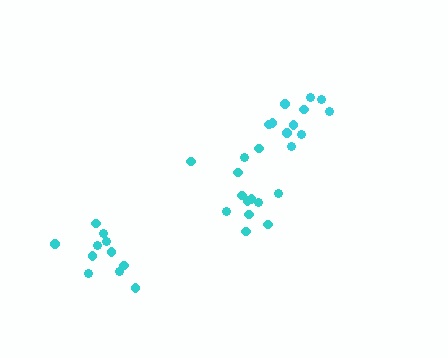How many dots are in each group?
Group 1: 11 dots, Group 2: 13 dots, Group 3: 11 dots (35 total).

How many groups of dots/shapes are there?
There are 3 groups.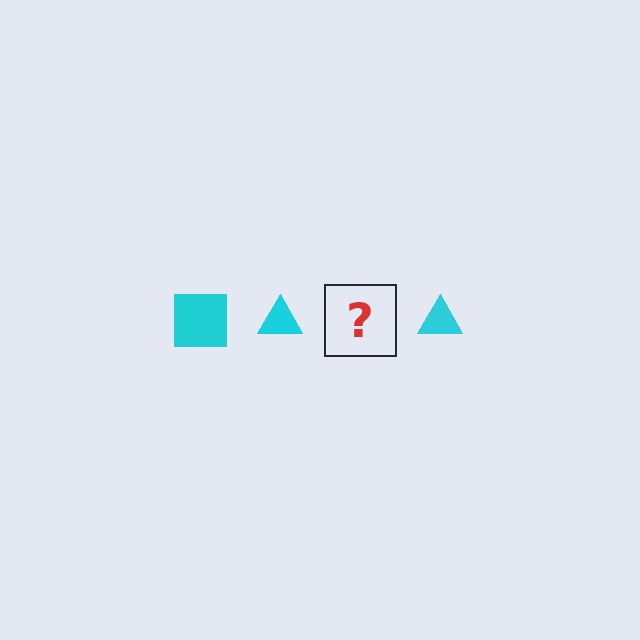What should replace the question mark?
The question mark should be replaced with a cyan square.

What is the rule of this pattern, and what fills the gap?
The rule is that the pattern cycles through square, triangle shapes in cyan. The gap should be filled with a cyan square.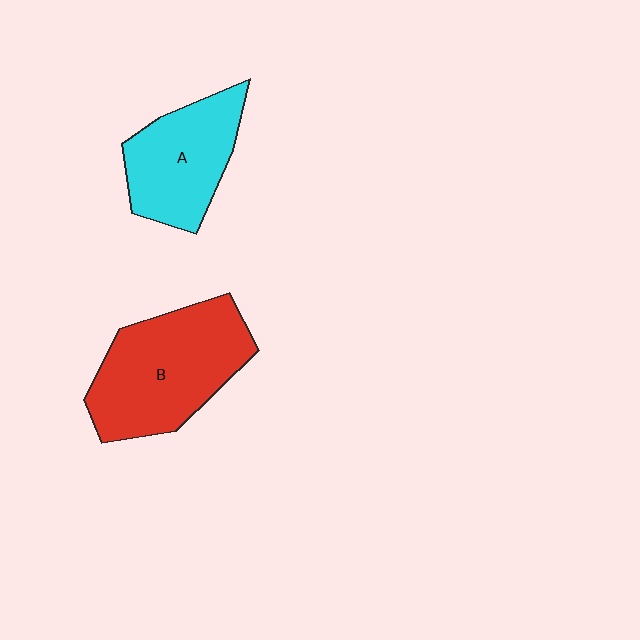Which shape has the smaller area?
Shape A (cyan).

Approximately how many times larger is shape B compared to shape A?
Approximately 1.4 times.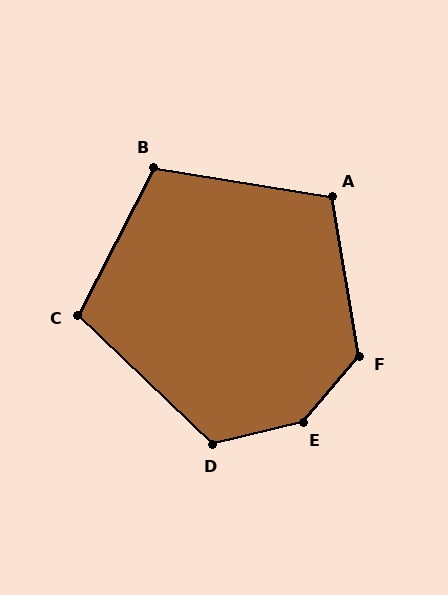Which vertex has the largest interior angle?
E, at approximately 144 degrees.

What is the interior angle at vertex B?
Approximately 108 degrees (obtuse).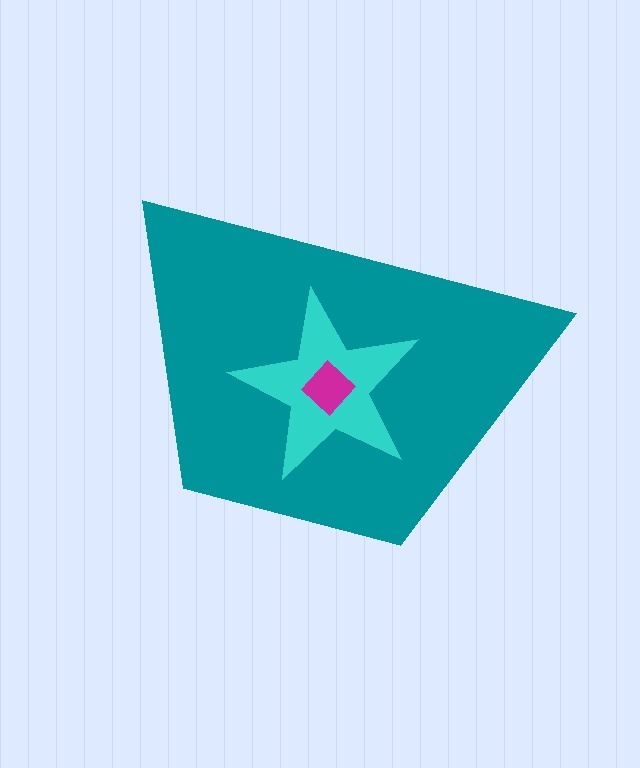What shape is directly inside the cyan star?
The magenta diamond.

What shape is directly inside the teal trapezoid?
The cyan star.